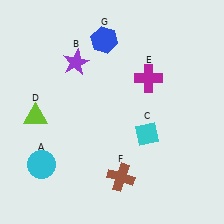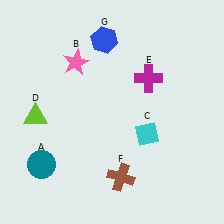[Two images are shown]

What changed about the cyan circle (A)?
In Image 1, A is cyan. In Image 2, it changed to teal.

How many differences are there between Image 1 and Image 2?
There are 2 differences between the two images.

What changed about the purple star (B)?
In Image 1, B is purple. In Image 2, it changed to pink.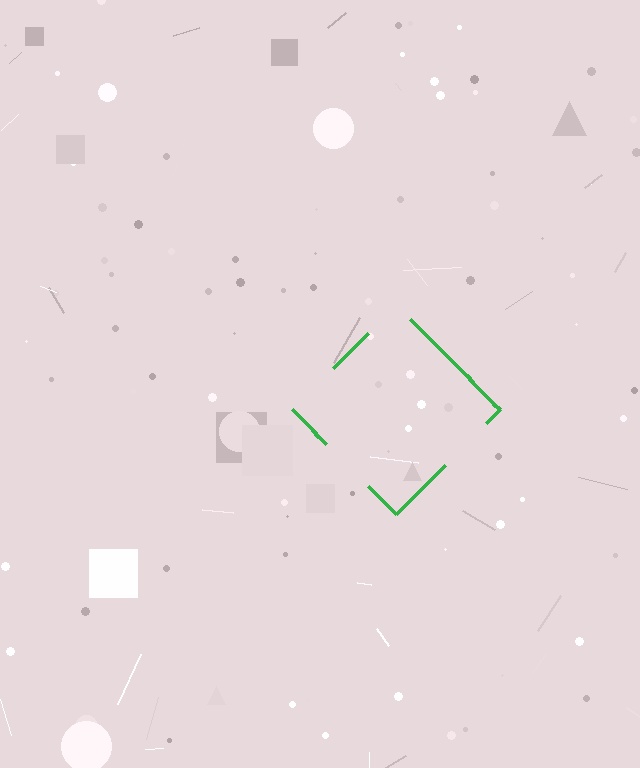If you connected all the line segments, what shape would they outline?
They would outline a diamond.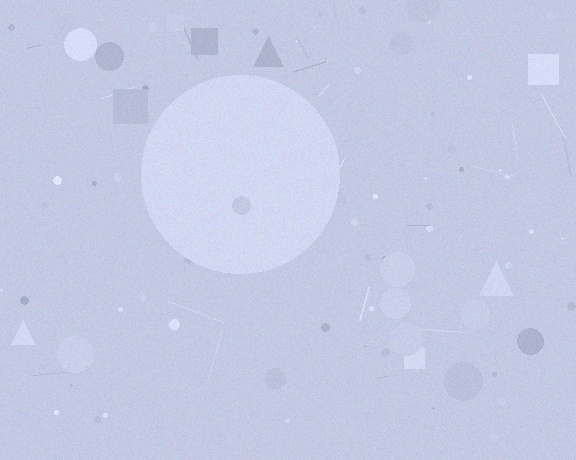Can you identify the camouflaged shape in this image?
The camouflaged shape is a circle.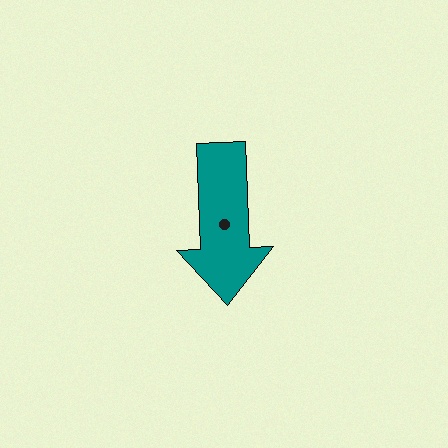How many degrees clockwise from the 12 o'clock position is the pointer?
Approximately 178 degrees.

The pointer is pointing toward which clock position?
Roughly 6 o'clock.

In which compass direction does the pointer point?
South.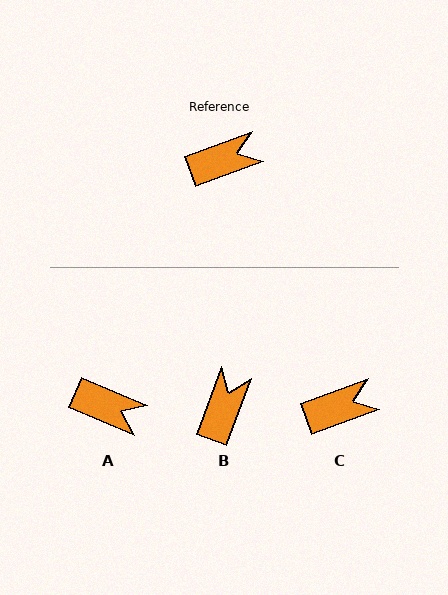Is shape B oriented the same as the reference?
No, it is off by about 50 degrees.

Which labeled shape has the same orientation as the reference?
C.